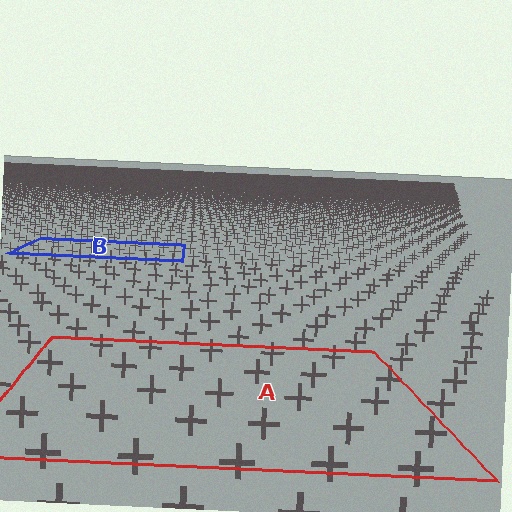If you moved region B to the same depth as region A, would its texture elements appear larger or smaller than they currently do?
They would appear larger. At a closer depth, the same texture elements are projected at a bigger on-screen size.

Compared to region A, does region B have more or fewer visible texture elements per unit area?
Region B has more texture elements per unit area — they are packed more densely because it is farther away.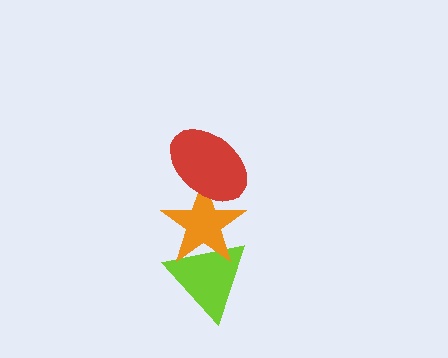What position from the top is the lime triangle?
The lime triangle is 3rd from the top.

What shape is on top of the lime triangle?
The orange star is on top of the lime triangle.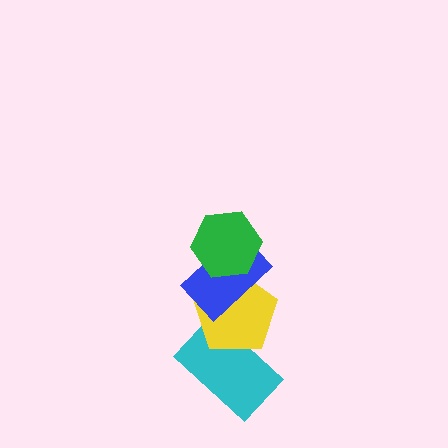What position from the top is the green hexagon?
The green hexagon is 1st from the top.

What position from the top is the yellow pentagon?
The yellow pentagon is 3rd from the top.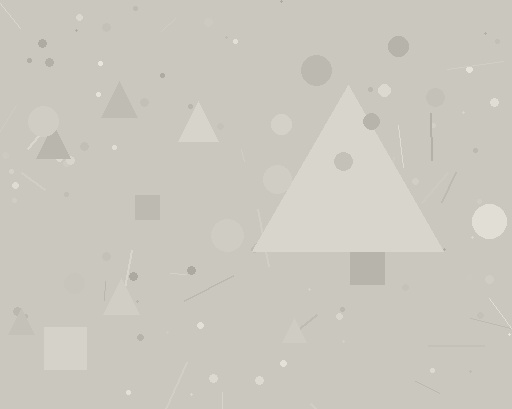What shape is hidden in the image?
A triangle is hidden in the image.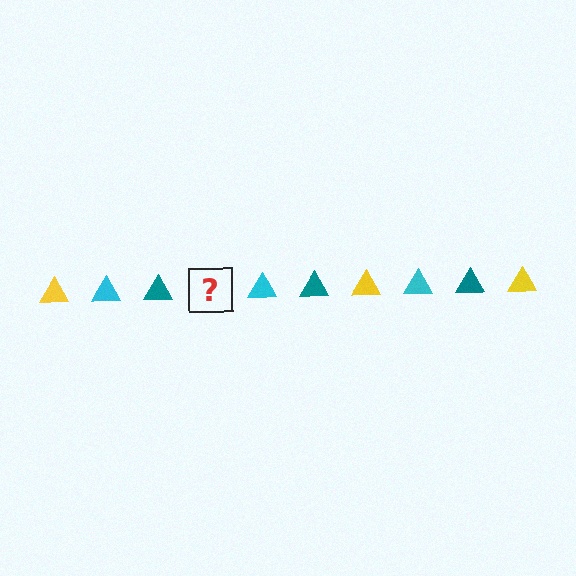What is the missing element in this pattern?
The missing element is a yellow triangle.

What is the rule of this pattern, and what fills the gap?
The rule is that the pattern cycles through yellow, cyan, teal triangles. The gap should be filled with a yellow triangle.